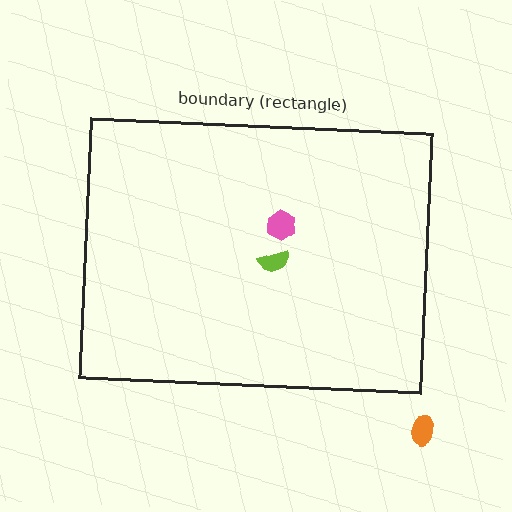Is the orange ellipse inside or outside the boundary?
Outside.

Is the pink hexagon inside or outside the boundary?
Inside.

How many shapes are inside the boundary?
2 inside, 1 outside.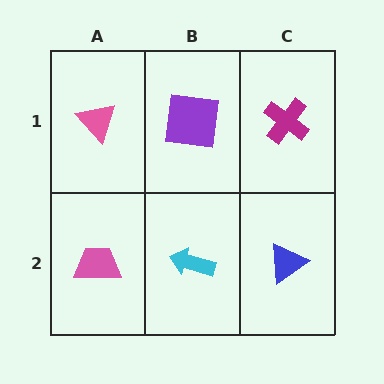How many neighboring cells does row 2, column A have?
2.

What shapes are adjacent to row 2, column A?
A pink triangle (row 1, column A), a cyan arrow (row 2, column B).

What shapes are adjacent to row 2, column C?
A magenta cross (row 1, column C), a cyan arrow (row 2, column B).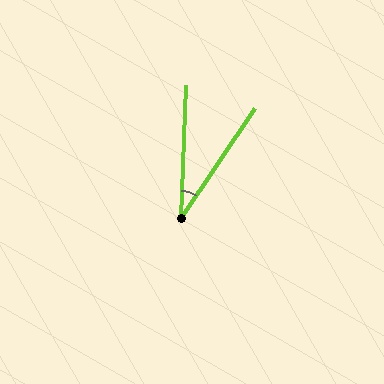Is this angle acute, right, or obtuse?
It is acute.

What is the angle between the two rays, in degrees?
Approximately 32 degrees.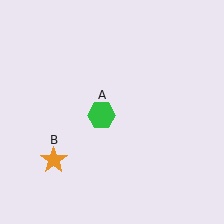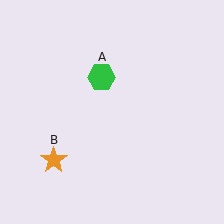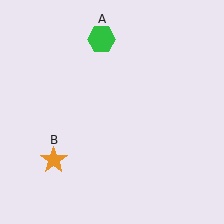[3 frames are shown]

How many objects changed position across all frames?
1 object changed position: green hexagon (object A).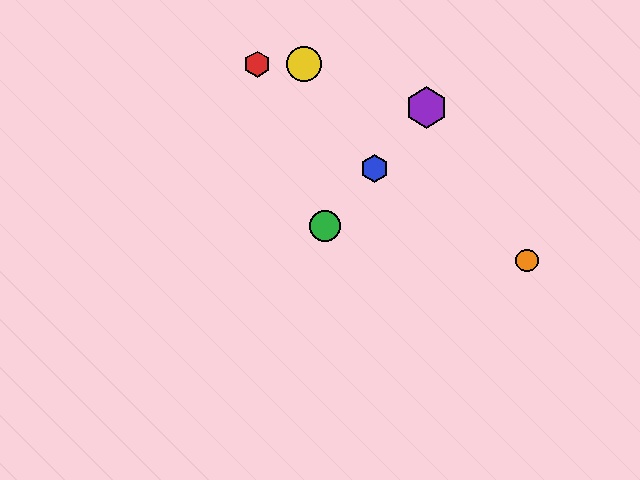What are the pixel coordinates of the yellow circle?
The yellow circle is at (304, 64).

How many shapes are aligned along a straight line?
3 shapes (the blue hexagon, the green circle, the purple hexagon) are aligned along a straight line.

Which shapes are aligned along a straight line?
The blue hexagon, the green circle, the purple hexagon are aligned along a straight line.